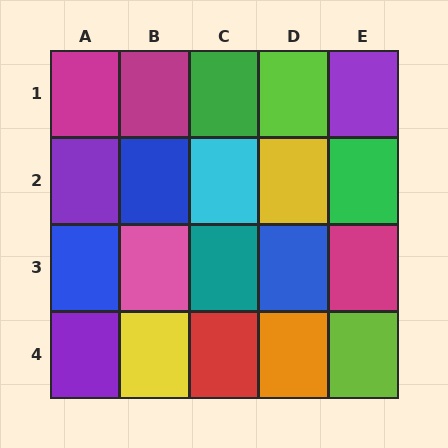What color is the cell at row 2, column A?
Purple.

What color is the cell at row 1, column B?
Magenta.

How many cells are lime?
2 cells are lime.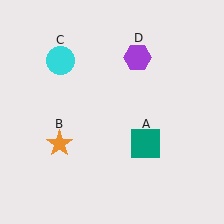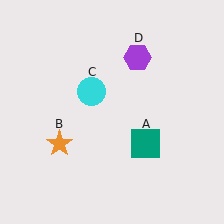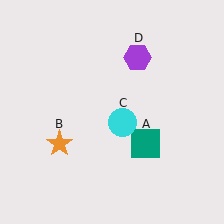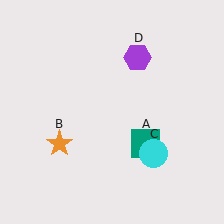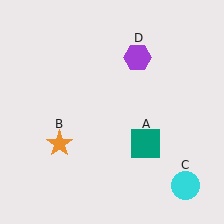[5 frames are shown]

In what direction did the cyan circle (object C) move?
The cyan circle (object C) moved down and to the right.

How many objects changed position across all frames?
1 object changed position: cyan circle (object C).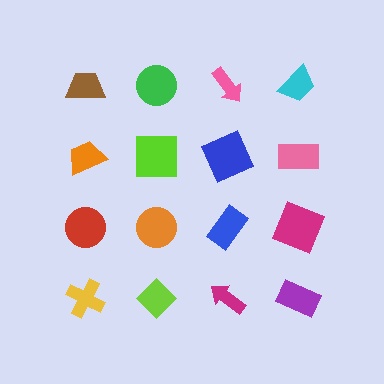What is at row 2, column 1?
An orange trapezoid.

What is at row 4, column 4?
A purple rectangle.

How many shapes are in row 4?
4 shapes.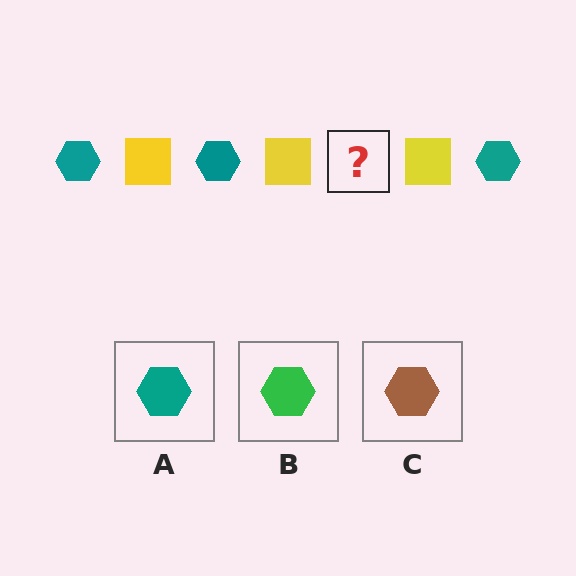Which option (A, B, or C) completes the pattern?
A.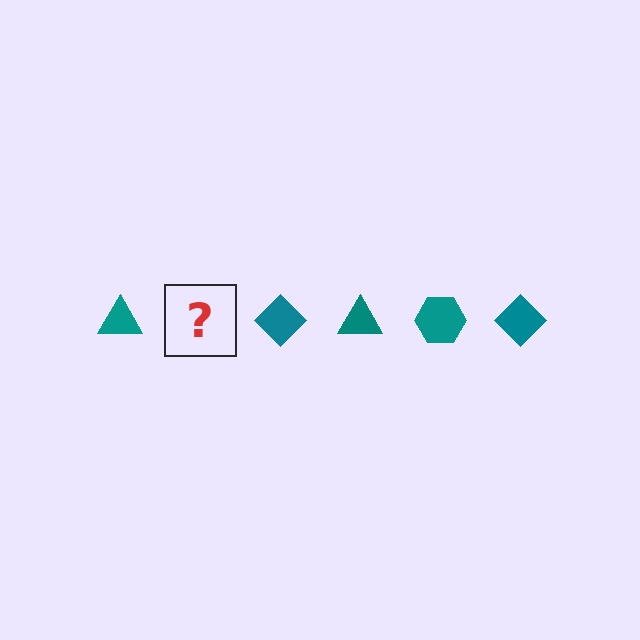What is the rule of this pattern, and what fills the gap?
The rule is that the pattern cycles through triangle, hexagon, diamond shapes in teal. The gap should be filled with a teal hexagon.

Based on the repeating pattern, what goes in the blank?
The blank should be a teal hexagon.